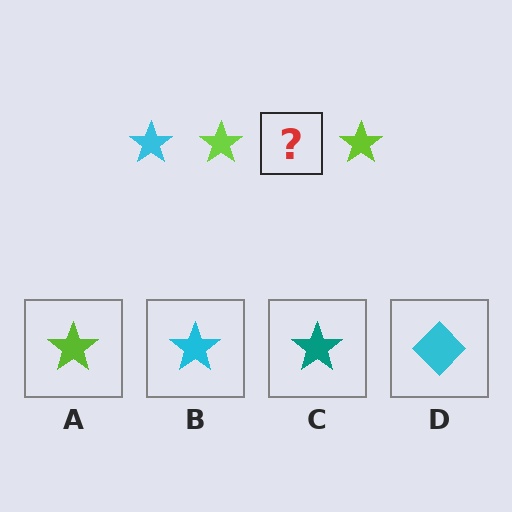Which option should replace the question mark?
Option B.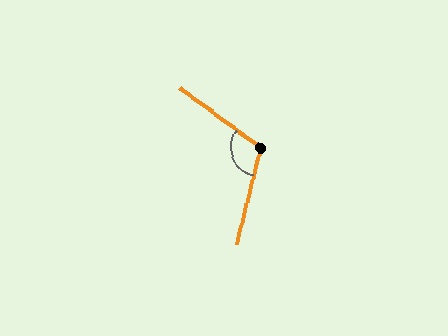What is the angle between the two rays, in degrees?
Approximately 112 degrees.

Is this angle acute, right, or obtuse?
It is obtuse.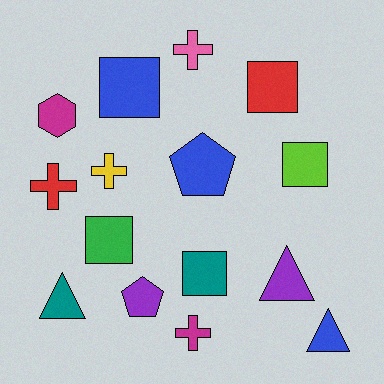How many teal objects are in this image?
There are 2 teal objects.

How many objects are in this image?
There are 15 objects.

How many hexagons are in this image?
There is 1 hexagon.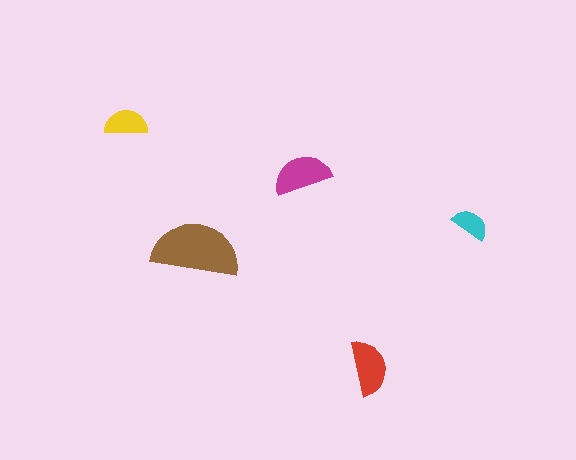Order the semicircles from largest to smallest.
the brown one, the magenta one, the red one, the yellow one, the cyan one.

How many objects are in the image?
There are 5 objects in the image.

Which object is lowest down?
The red semicircle is bottommost.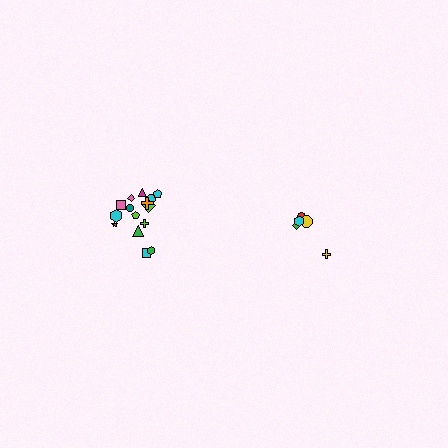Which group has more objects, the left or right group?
The left group.